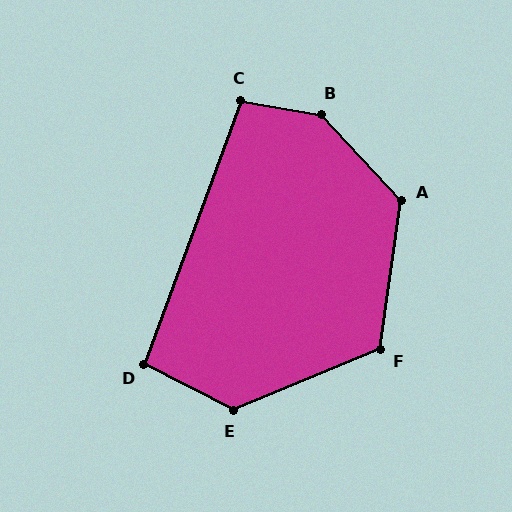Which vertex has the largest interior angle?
B, at approximately 143 degrees.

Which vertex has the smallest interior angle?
D, at approximately 97 degrees.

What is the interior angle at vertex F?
Approximately 120 degrees (obtuse).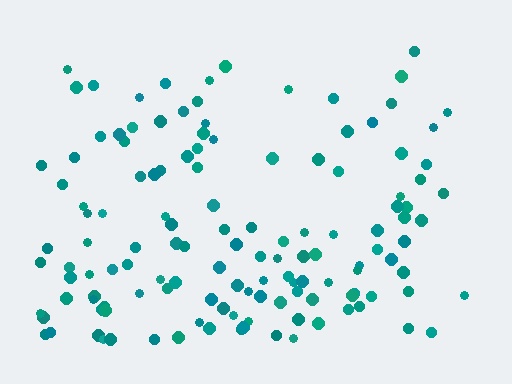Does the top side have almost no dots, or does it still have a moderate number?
Still a moderate number, just noticeably fewer than the bottom.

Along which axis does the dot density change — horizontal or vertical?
Vertical.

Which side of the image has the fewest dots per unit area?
The top.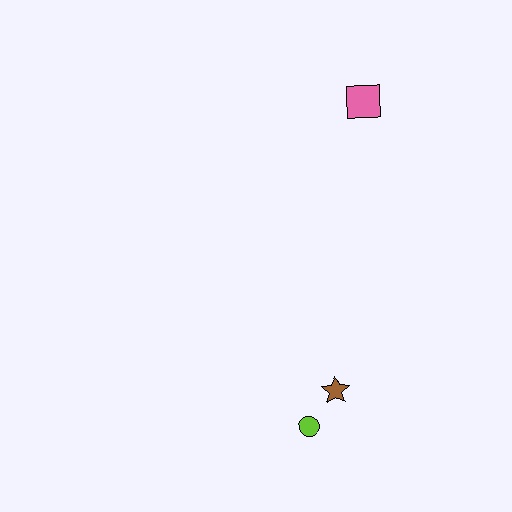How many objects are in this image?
There are 3 objects.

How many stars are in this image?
There is 1 star.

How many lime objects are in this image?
There is 1 lime object.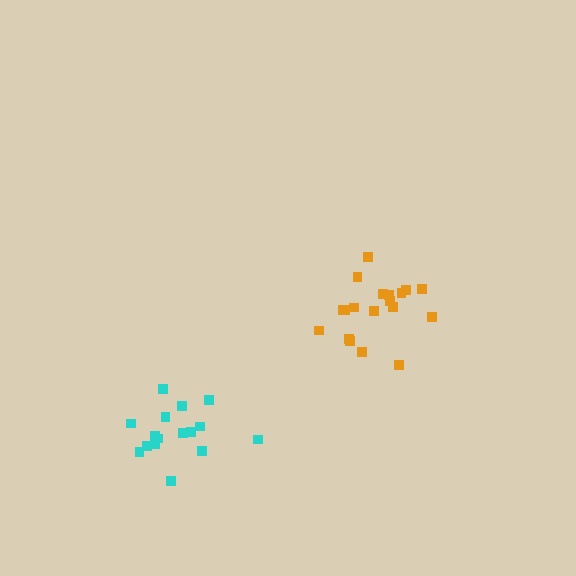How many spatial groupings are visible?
There are 2 spatial groupings.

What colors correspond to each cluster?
The clusters are colored: orange, cyan.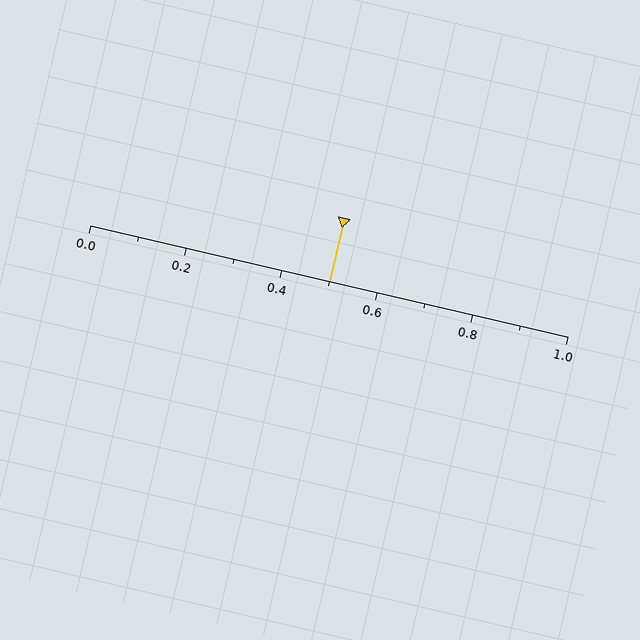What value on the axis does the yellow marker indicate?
The marker indicates approximately 0.5.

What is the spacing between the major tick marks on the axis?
The major ticks are spaced 0.2 apart.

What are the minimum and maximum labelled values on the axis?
The axis runs from 0.0 to 1.0.